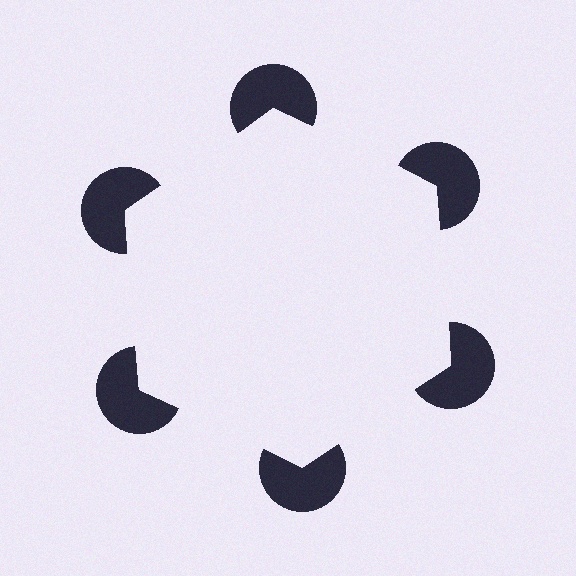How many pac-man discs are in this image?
There are 6 — one at each vertex of the illusory hexagon.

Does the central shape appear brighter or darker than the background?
It typically appears slightly brighter than the background, even though no actual brightness change is drawn.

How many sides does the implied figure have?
6 sides.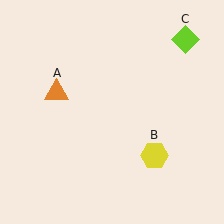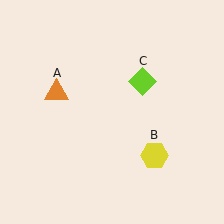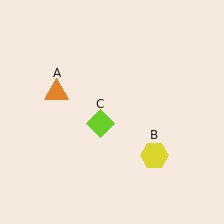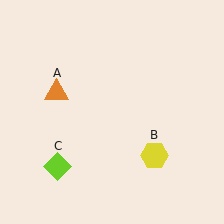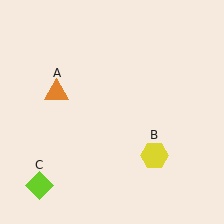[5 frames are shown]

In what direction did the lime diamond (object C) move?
The lime diamond (object C) moved down and to the left.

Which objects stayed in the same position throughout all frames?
Orange triangle (object A) and yellow hexagon (object B) remained stationary.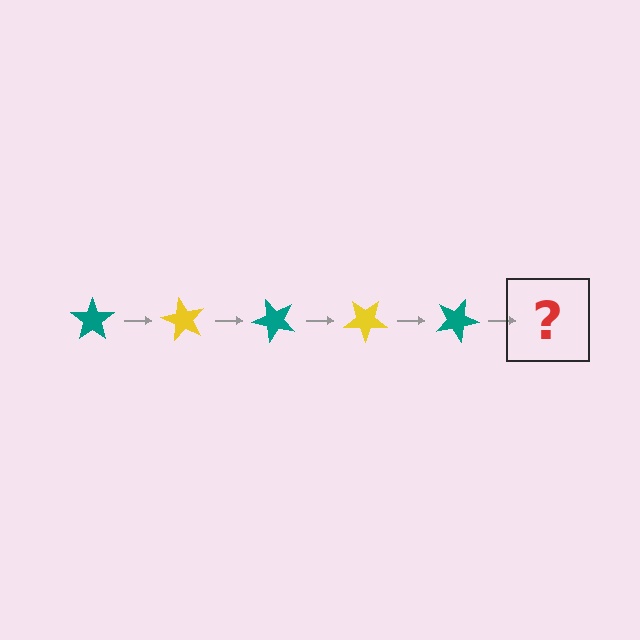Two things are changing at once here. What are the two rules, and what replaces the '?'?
The two rules are that it rotates 60 degrees each step and the color cycles through teal and yellow. The '?' should be a yellow star, rotated 300 degrees from the start.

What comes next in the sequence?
The next element should be a yellow star, rotated 300 degrees from the start.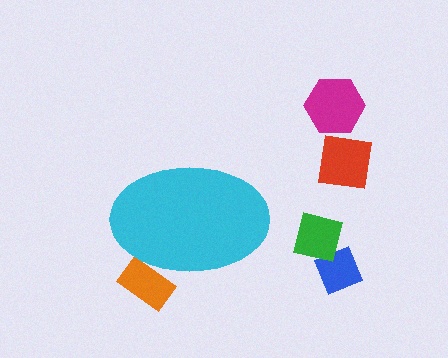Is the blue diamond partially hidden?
No, the blue diamond is fully visible.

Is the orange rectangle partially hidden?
Yes, the orange rectangle is partially hidden behind the cyan ellipse.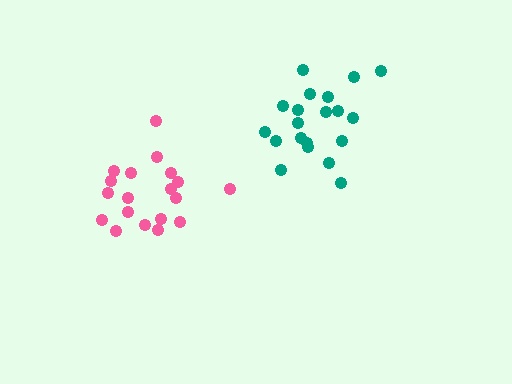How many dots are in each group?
Group 1: 19 dots, Group 2: 20 dots (39 total).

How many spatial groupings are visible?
There are 2 spatial groupings.